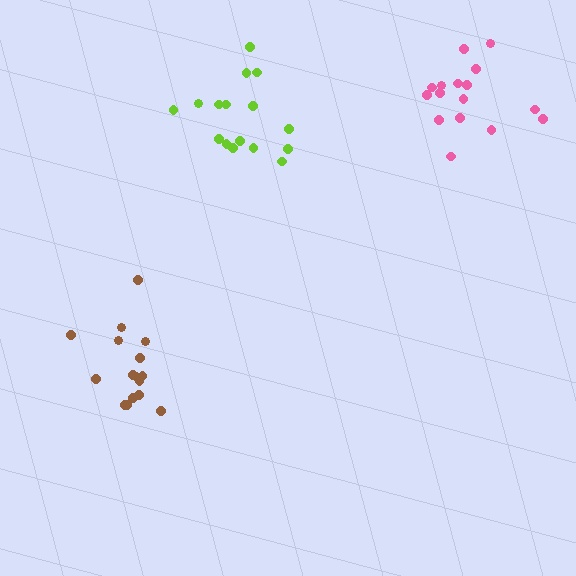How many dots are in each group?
Group 1: 16 dots, Group 2: 16 dots, Group 3: 16 dots (48 total).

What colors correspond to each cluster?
The clusters are colored: brown, lime, pink.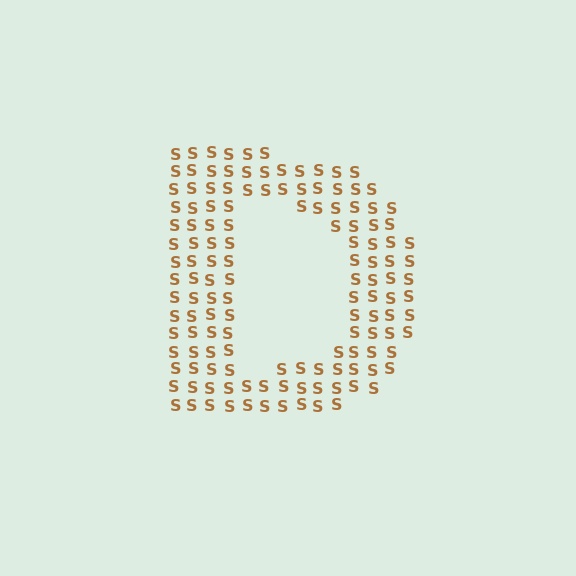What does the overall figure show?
The overall figure shows the letter D.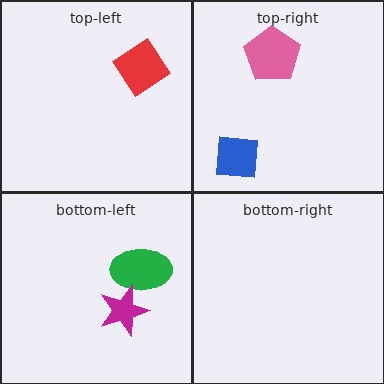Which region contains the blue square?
The top-right region.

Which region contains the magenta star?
The bottom-left region.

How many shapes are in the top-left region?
1.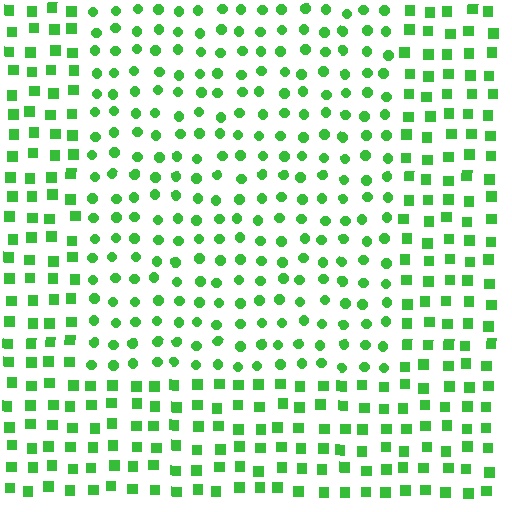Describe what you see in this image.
The image is filled with small green elements arranged in a uniform grid. A rectangle-shaped region contains circles, while the surrounding area contains squares. The boundary is defined purely by the change in element shape.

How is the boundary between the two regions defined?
The boundary is defined by a change in element shape: circles inside vs. squares outside. All elements share the same color and spacing.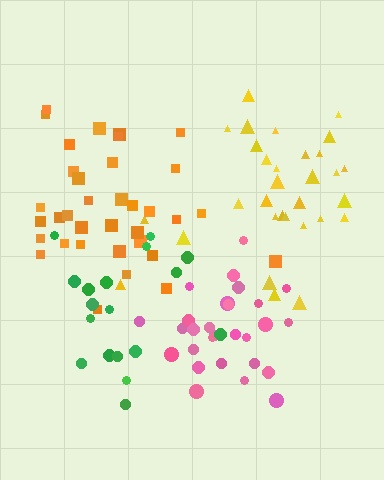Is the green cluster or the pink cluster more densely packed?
Pink.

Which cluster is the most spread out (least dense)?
Green.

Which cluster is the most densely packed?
Pink.